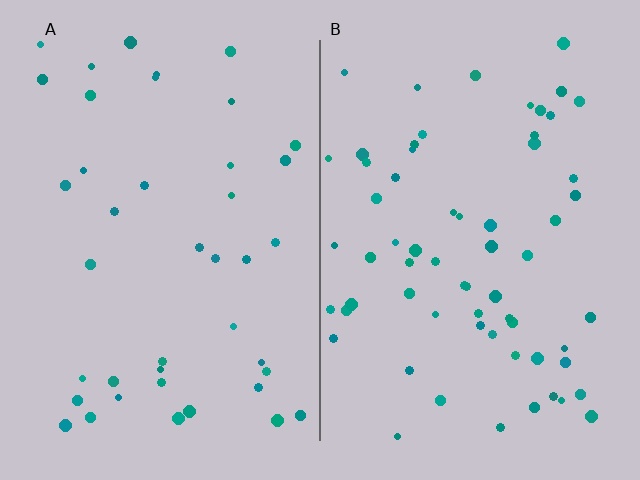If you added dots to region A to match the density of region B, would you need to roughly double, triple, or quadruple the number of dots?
Approximately double.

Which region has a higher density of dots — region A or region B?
B (the right).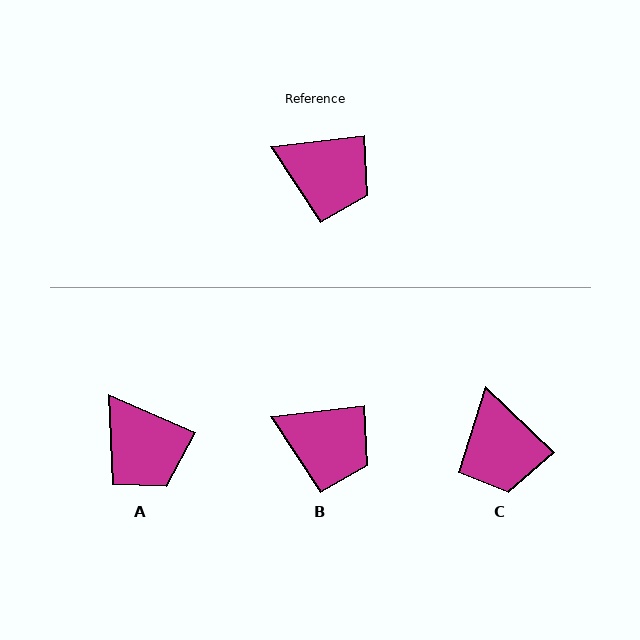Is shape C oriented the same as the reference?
No, it is off by about 51 degrees.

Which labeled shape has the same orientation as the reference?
B.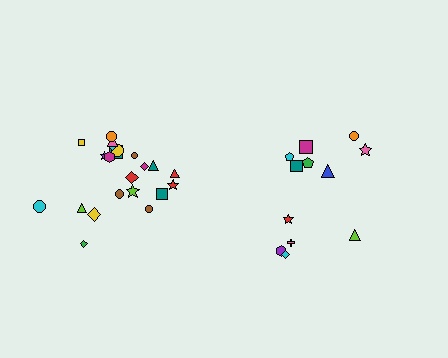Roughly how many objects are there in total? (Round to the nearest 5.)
Roughly 35 objects in total.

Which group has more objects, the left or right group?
The left group.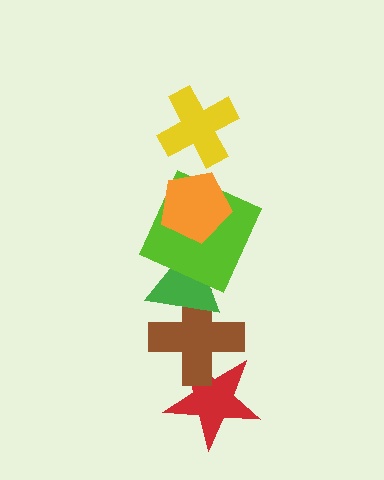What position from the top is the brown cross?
The brown cross is 5th from the top.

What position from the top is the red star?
The red star is 6th from the top.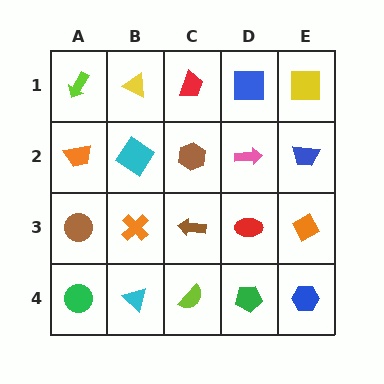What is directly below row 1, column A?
An orange trapezoid.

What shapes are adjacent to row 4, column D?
A red ellipse (row 3, column D), a lime semicircle (row 4, column C), a blue hexagon (row 4, column E).